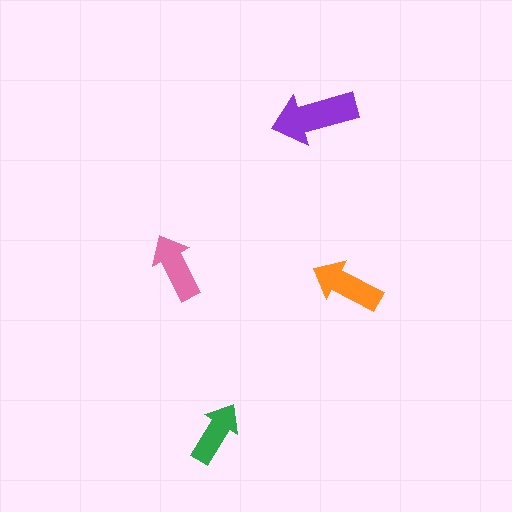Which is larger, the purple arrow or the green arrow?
The purple one.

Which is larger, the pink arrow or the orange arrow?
The orange one.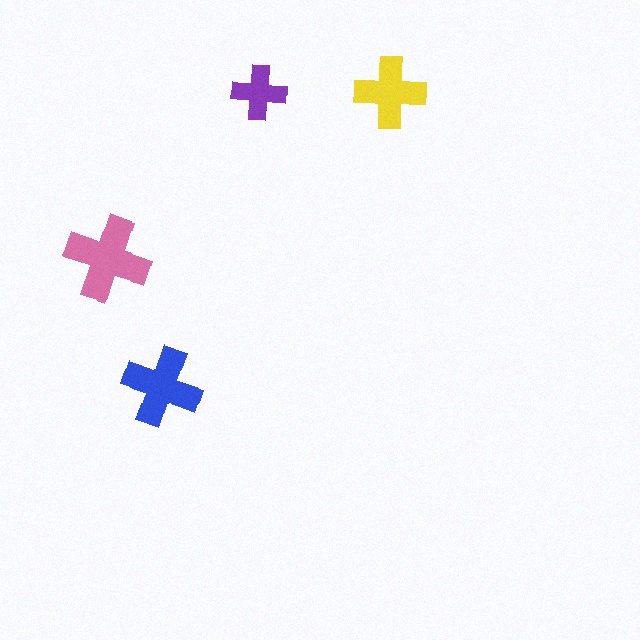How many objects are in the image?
There are 4 objects in the image.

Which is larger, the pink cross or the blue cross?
The pink one.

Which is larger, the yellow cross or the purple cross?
The yellow one.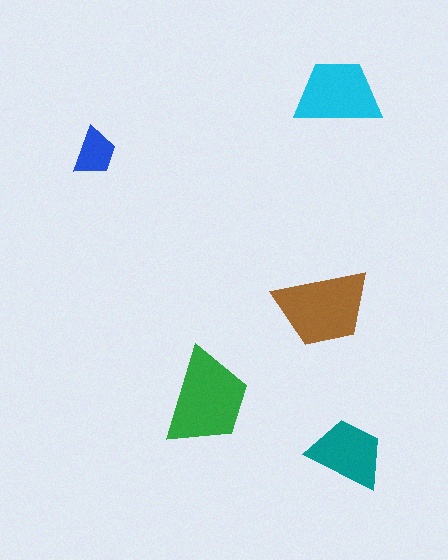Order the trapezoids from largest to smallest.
the green one, the brown one, the cyan one, the teal one, the blue one.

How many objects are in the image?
There are 5 objects in the image.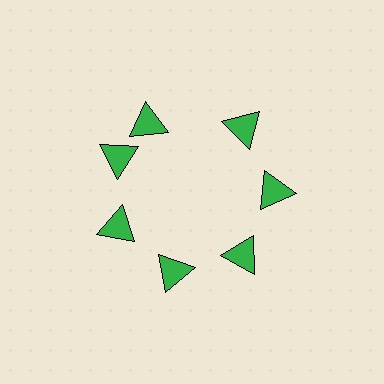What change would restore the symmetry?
The symmetry would be restored by rotating it back into even spacing with its neighbors so that all 7 triangles sit at equal angles and equal distance from the center.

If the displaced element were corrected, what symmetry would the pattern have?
It would have 7-fold rotational symmetry — the pattern would map onto itself every 51 degrees.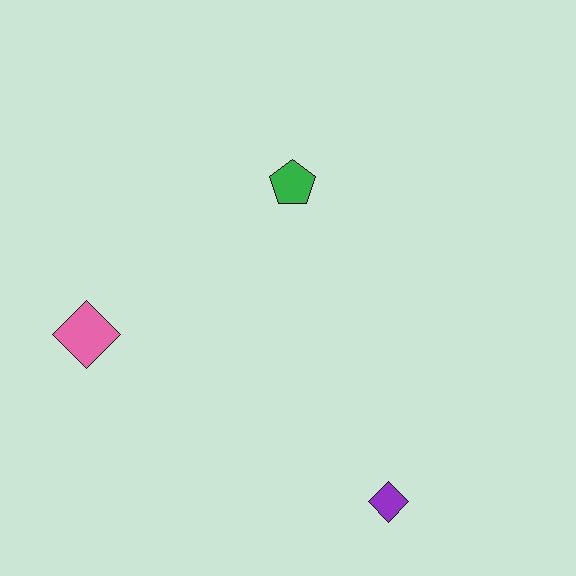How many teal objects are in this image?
There are no teal objects.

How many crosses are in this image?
There are no crosses.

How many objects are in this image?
There are 3 objects.